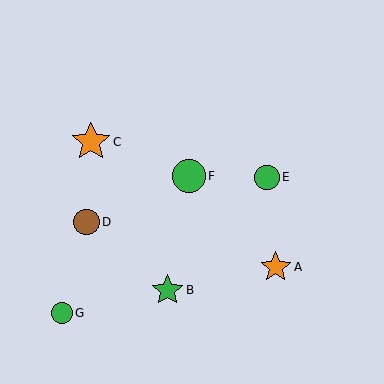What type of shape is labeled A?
Shape A is an orange star.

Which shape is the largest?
The orange star (labeled C) is the largest.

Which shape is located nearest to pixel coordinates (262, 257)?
The orange star (labeled A) at (276, 267) is nearest to that location.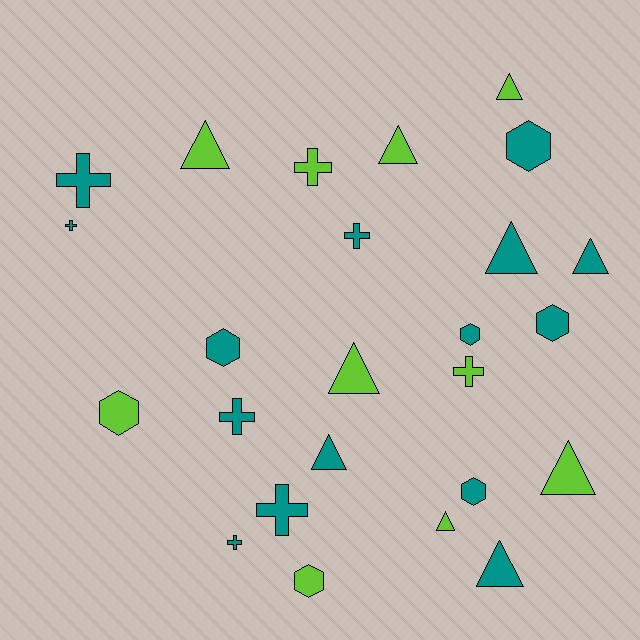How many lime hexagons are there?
There are 2 lime hexagons.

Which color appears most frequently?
Teal, with 15 objects.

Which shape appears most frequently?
Triangle, with 10 objects.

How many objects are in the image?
There are 25 objects.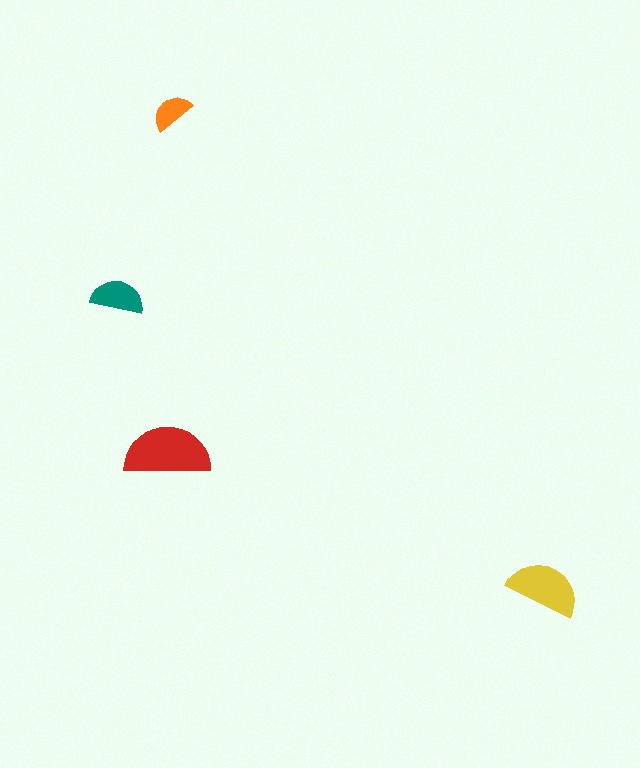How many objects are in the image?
There are 4 objects in the image.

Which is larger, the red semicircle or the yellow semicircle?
The red one.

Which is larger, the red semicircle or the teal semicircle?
The red one.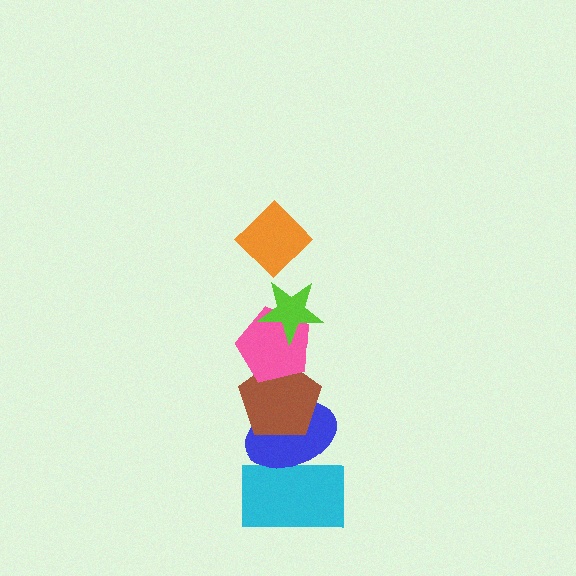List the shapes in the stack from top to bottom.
From top to bottom: the orange diamond, the lime star, the pink pentagon, the brown pentagon, the blue ellipse, the cyan rectangle.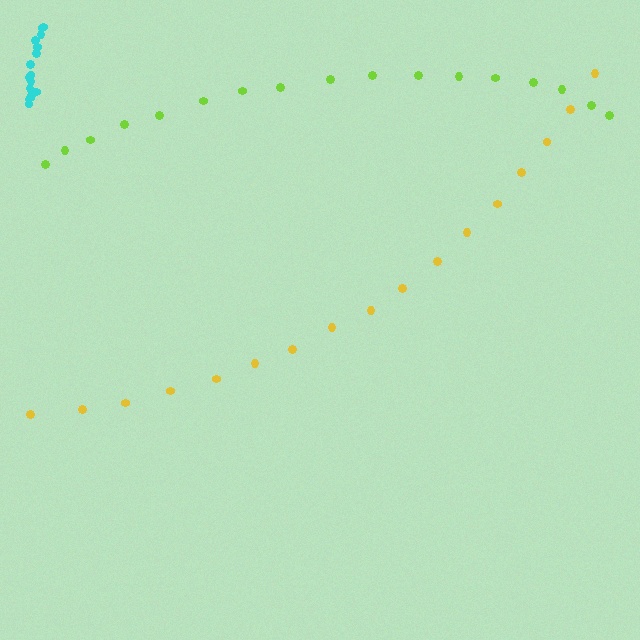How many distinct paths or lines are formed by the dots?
There are 3 distinct paths.